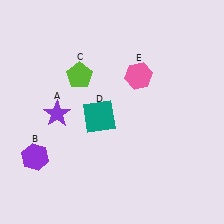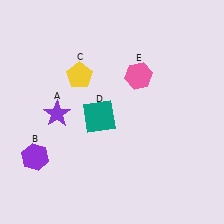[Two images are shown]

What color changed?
The pentagon (C) changed from lime in Image 1 to yellow in Image 2.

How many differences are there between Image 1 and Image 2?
There is 1 difference between the two images.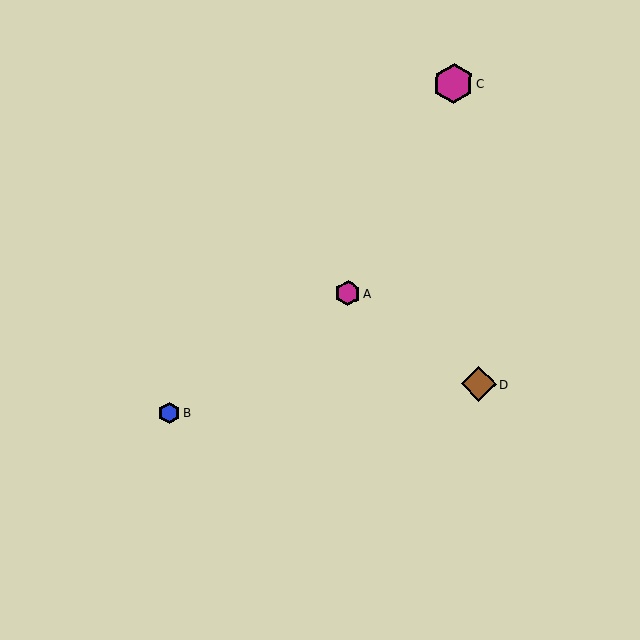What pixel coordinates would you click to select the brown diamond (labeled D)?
Click at (479, 384) to select the brown diamond D.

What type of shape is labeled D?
Shape D is a brown diamond.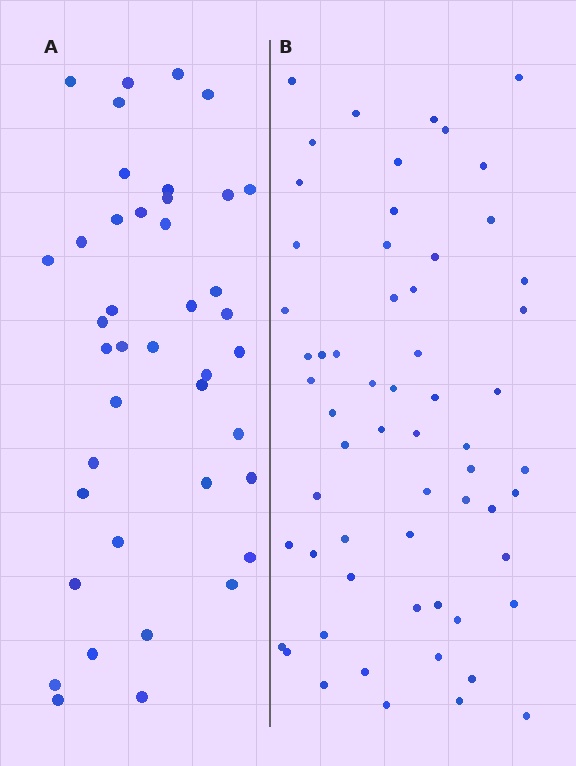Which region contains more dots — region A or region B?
Region B (the right region) has more dots.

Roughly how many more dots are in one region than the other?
Region B has approximately 20 more dots than region A.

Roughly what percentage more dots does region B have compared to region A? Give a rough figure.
About 45% more.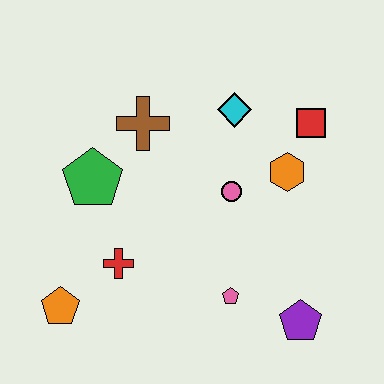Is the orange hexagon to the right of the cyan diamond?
Yes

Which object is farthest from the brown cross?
The purple pentagon is farthest from the brown cross.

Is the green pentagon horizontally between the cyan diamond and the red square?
No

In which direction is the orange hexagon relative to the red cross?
The orange hexagon is to the right of the red cross.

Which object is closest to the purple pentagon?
The pink pentagon is closest to the purple pentagon.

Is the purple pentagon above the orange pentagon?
No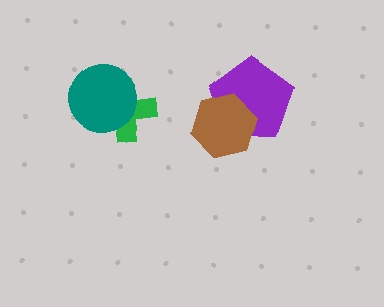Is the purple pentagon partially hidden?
Yes, it is partially covered by another shape.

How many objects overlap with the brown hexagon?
1 object overlaps with the brown hexagon.